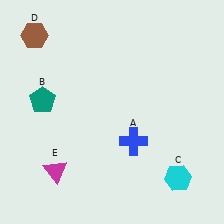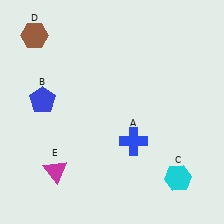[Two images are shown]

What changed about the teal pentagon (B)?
In Image 1, B is teal. In Image 2, it changed to blue.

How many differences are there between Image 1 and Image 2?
There is 1 difference between the two images.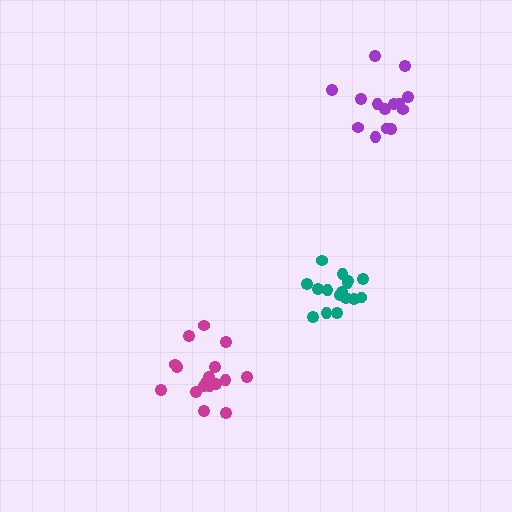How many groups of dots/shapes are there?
There are 3 groups.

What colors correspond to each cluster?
The clusters are colored: purple, teal, magenta.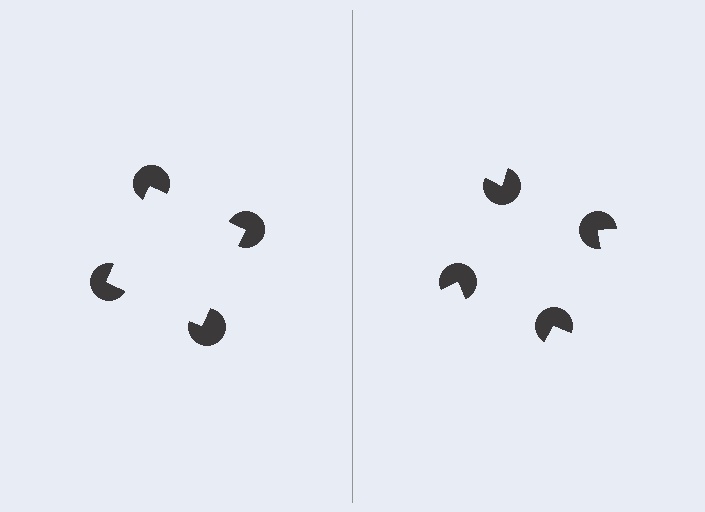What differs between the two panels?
The pac-man discs are positioned identically on both sides; only the wedge orientations differ. On the left they align to a square; on the right they are misaligned.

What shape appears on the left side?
An illusory square.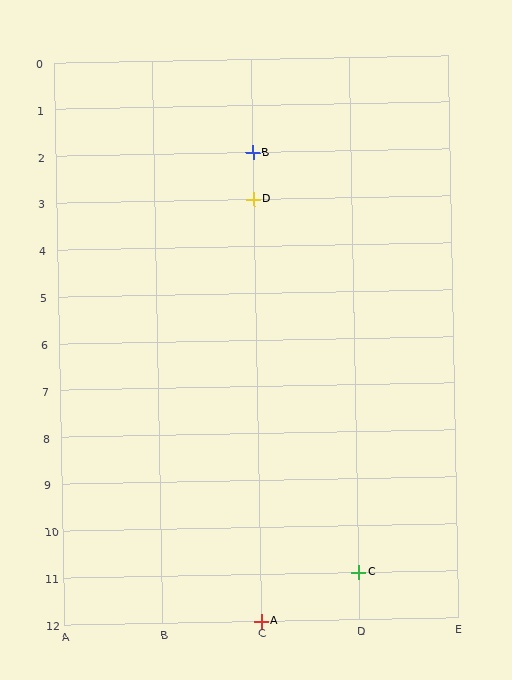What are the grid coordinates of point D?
Point D is at grid coordinates (C, 3).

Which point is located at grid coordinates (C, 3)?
Point D is at (C, 3).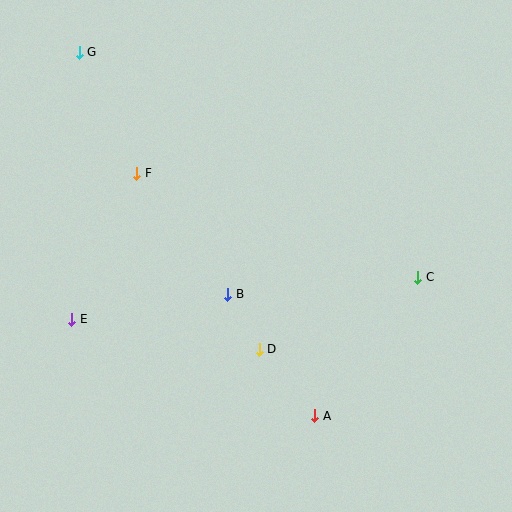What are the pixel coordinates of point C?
Point C is at (418, 277).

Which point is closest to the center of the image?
Point B at (228, 294) is closest to the center.